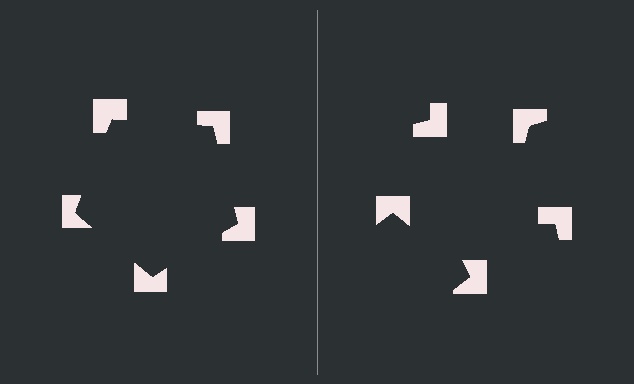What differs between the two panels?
The notched squares are positioned identically on both sides; only the wedge orientations differ. On the left they align to a pentagon; on the right they are misaligned.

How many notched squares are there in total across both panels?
10 — 5 on each side.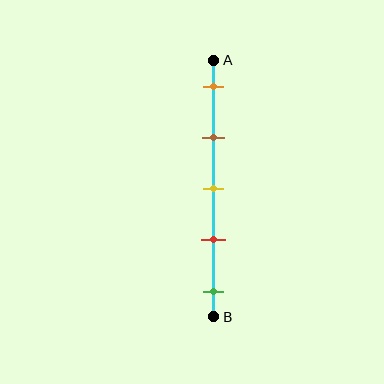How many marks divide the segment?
There are 5 marks dividing the segment.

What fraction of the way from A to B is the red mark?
The red mark is approximately 70% (0.7) of the way from A to B.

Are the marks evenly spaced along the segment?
Yes, the marks are approximately evenly spaced.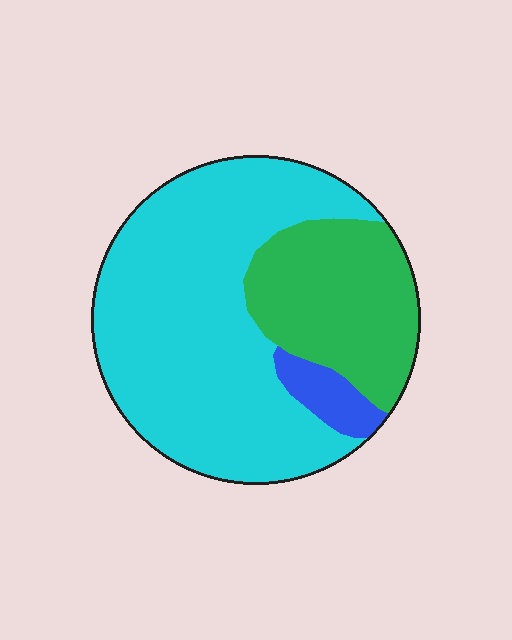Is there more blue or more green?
Green.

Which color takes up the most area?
Cyan, at roughly 65%.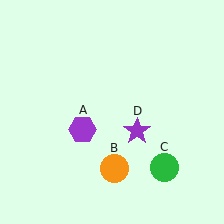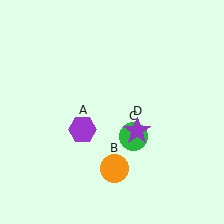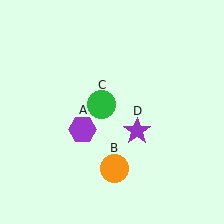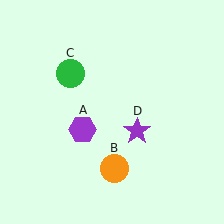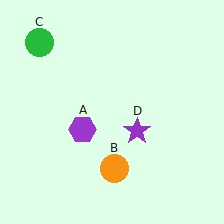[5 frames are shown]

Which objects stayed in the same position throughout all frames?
Purple hexagon (object A) and orange circle (object B) and purple star (object D) remained stationary.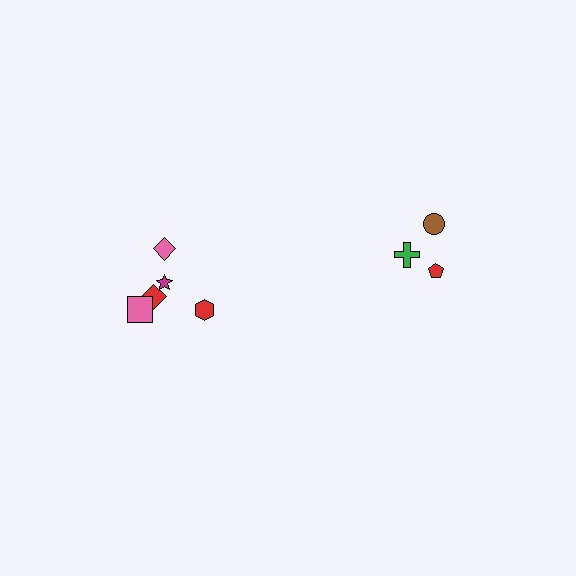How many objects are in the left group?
There are 5 objects.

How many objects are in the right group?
There are 3 objects.